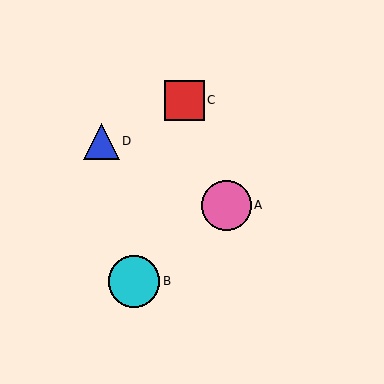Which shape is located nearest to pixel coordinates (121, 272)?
The cyan circle (labeled B) at (134, 281) is nearest to that location.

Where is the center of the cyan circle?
The center of the cyan circle is at (134, 281).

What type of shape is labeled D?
Shape D is a blue triangle.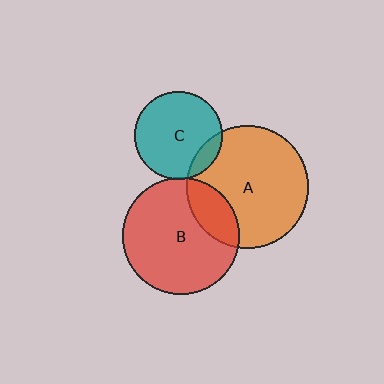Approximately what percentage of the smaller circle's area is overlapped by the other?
Approximately 20%.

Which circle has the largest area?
Circle A (orange).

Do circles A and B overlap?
Yes.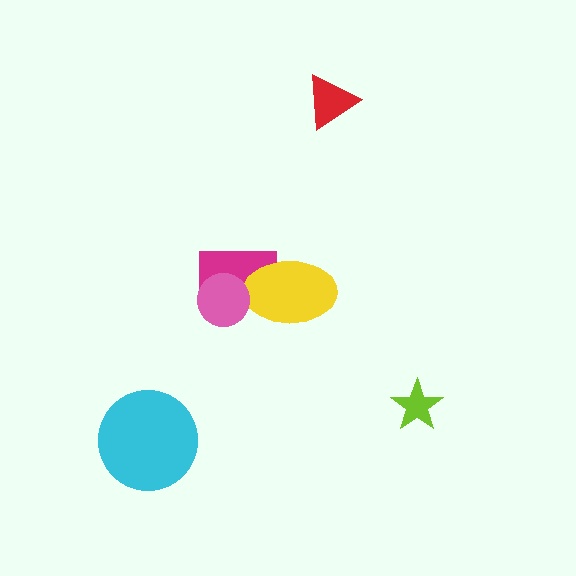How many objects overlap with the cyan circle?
0 objects overlap with the cyan circle.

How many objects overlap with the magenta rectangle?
2 objects overlap with the magenta rectangle.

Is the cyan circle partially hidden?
No, no other shape covers it.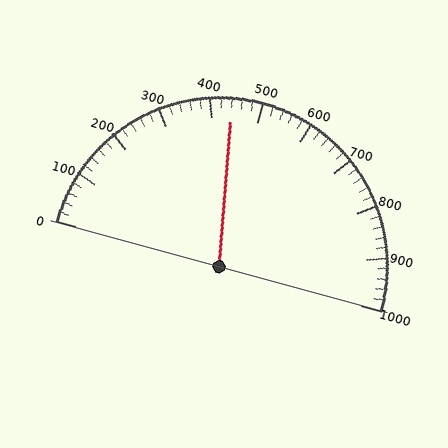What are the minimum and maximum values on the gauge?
The gauge ranges from 0 to 1000.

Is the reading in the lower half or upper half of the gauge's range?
The reading is in the lower half of the range (0 to 1000).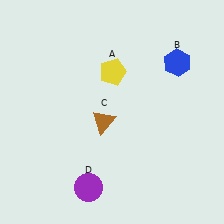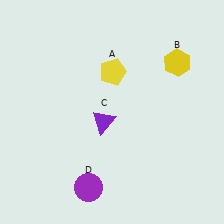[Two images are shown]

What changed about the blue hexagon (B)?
In Image 1, B is blue. In Image 2, it changed to yellow.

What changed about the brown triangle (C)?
In Image 1, C is brown. In Image 2, it changed to purple.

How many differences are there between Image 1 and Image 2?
There are 2 differences between the two images.